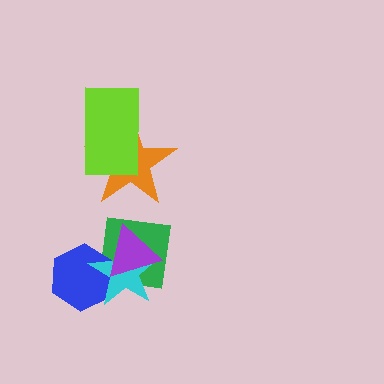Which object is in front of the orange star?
The lime rectangle is in front of the orange star.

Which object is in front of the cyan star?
The purple triangle is in front of the cyan star.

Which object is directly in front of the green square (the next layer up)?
The blue hexagon is directly in front of the green square.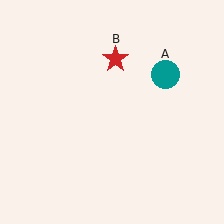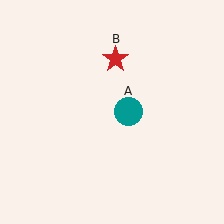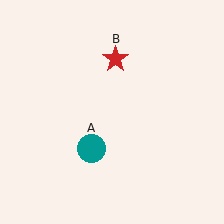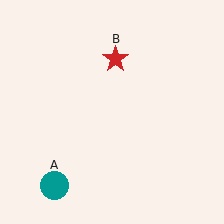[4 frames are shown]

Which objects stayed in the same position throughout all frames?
Red star (object B) remained stationary.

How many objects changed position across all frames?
1 object changed position: teal circle (object A).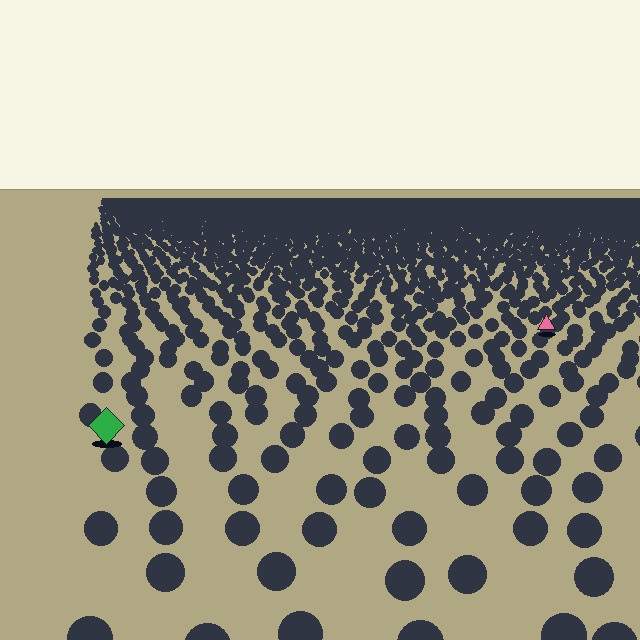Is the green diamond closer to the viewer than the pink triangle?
Yes. The green diamond is closer — you can tell from the texture gradient: the ground texture is coarser near it.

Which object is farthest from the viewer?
The pink triangle is farthest from the viewer. It appears smaller and the ground texture around it is denser.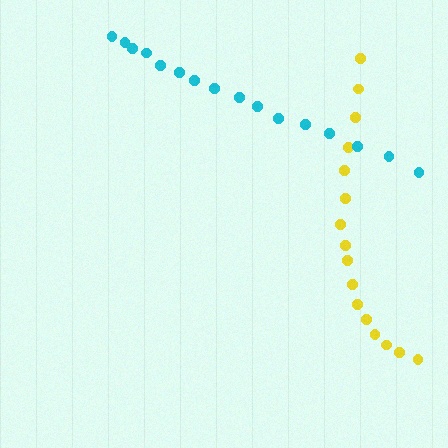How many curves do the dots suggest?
There are 2 distinct paths.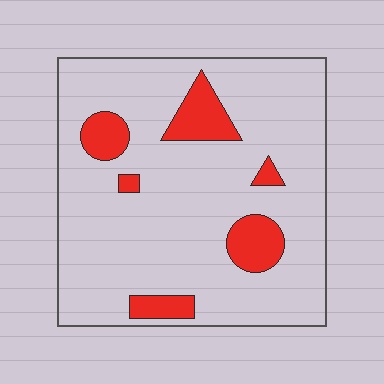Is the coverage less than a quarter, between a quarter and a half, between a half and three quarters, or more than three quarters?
Less than a quarter.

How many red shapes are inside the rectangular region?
6.